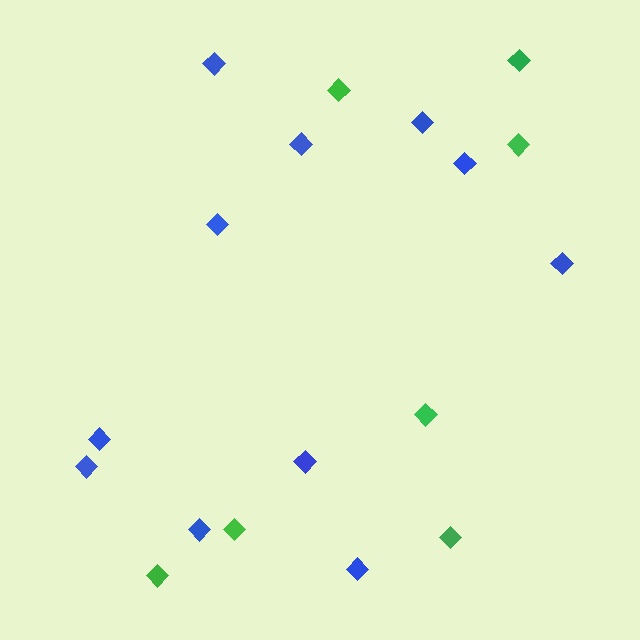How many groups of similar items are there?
There are 2 groups: one group of blue diamonds (11) and one group of green diamonds (7).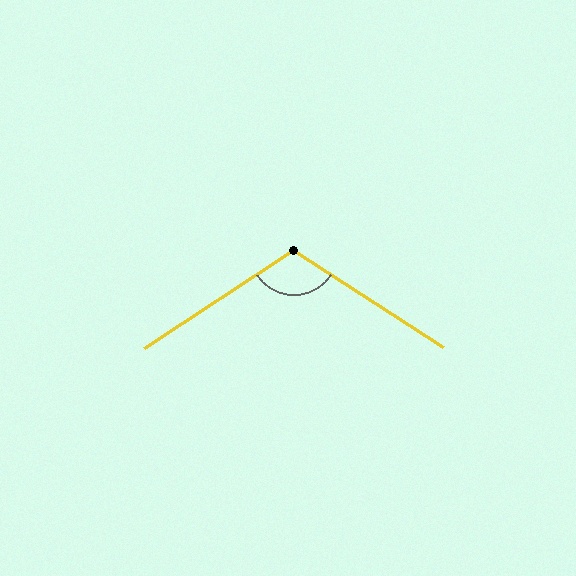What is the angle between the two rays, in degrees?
Approximately 114 degrees.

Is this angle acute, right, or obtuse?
It is obtuse.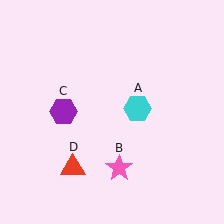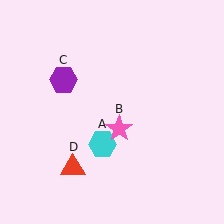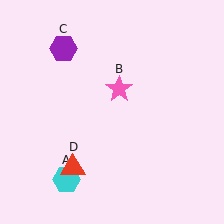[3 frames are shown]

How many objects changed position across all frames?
3 objects changed position: cyan hexagon (object A), pink star (object B), purple hexagon (object C).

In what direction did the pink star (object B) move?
The pink star (object B) moved up.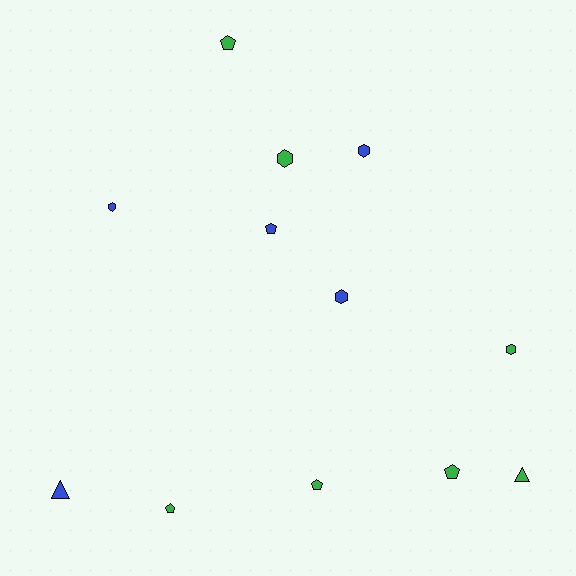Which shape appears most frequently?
Hexagon, with 5 objects.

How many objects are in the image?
There are 12 objects.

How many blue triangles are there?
There is 1 blue triangle.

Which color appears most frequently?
Green, with 7 objects.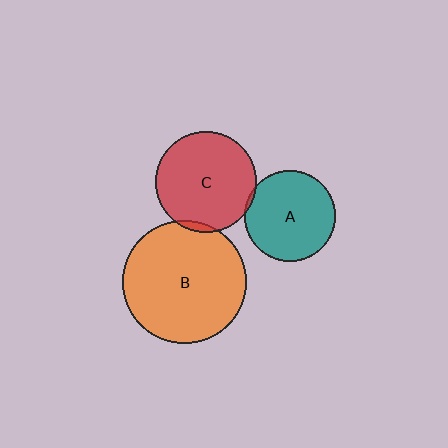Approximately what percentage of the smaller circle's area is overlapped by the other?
Approximately 5%.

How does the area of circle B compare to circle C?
Approximately 1.5 times.